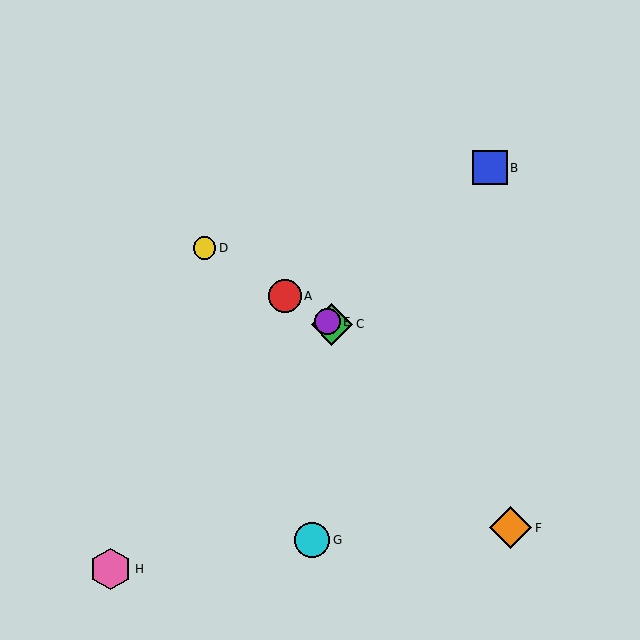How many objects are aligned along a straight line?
4 objects (A, C, D, E) are aligned along a straight line.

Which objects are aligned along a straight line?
Objects A, C, D, E are aligned along a straight line.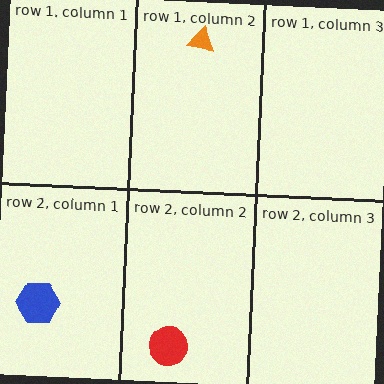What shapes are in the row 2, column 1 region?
The blue hexagon.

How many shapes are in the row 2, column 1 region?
1.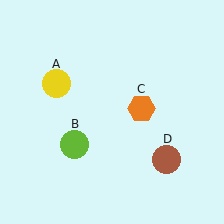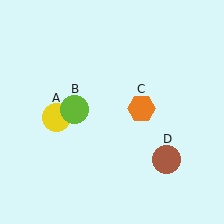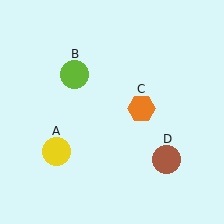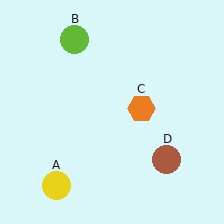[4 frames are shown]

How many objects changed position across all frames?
2 objects changed position: yellow circle (object A), lime circle (object B).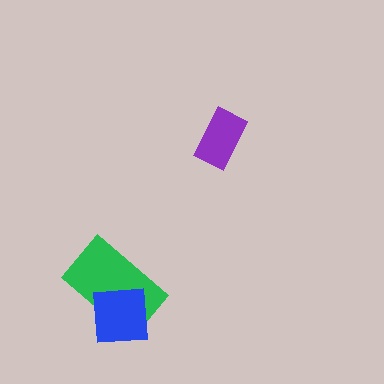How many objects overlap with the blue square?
1 object overlaps with the blue square.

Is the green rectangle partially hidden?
Yes, it is partially covered by another shape.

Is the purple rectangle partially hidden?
No, no other shape covers it.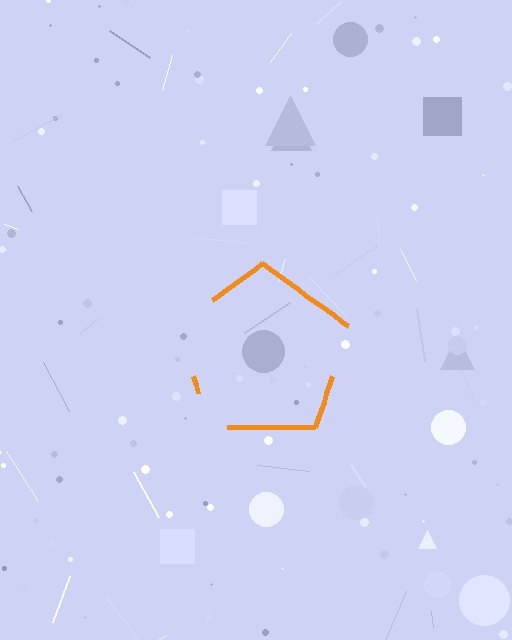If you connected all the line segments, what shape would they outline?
They would outline a pentagon.